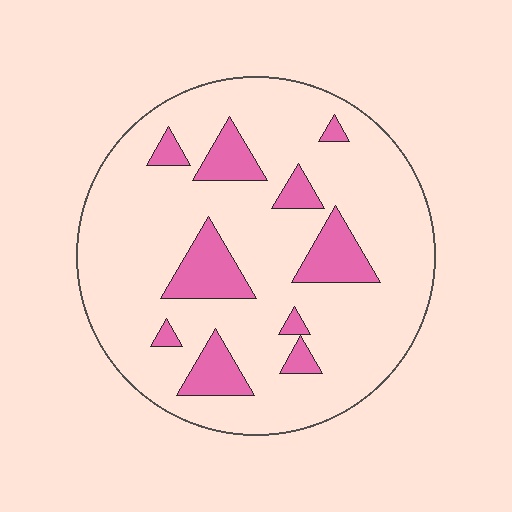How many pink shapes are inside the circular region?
10.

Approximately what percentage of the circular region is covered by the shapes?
Approximately 15%.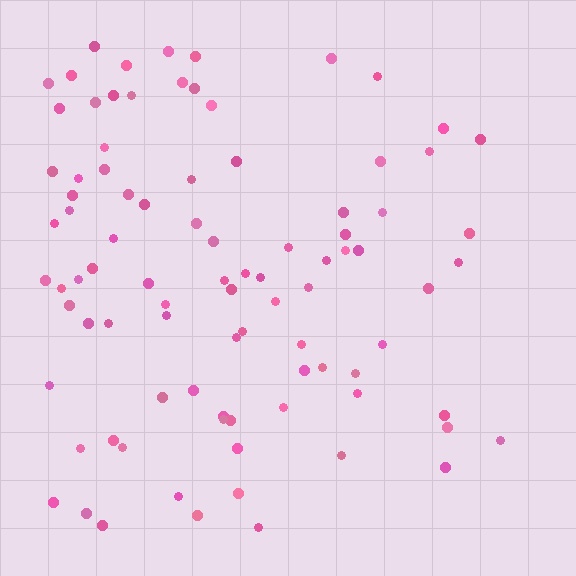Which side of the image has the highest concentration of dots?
The left.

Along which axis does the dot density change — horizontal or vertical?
Horizontal.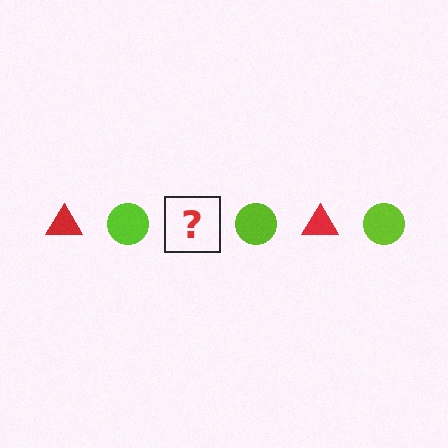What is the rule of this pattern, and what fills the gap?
The rule is that the pattern alternates between red triangle and lime circle. The gap should be filled with a red triangle.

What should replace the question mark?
The question mark should be replaced with a red triangle.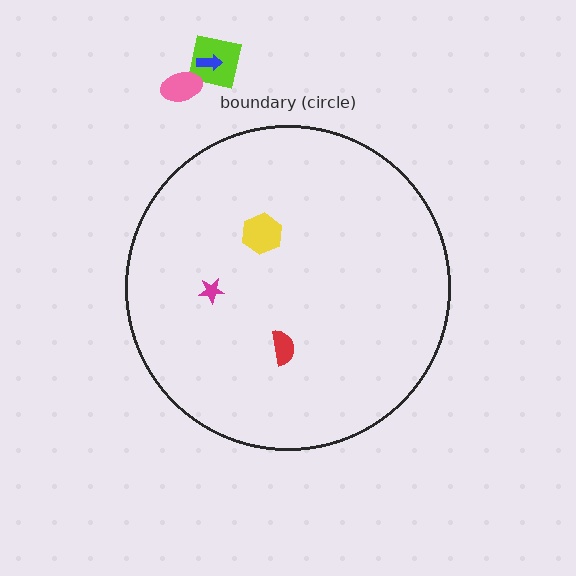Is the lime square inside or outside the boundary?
Outside.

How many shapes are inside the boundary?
3 inside, 3 outside.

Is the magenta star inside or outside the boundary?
Inside.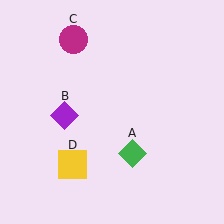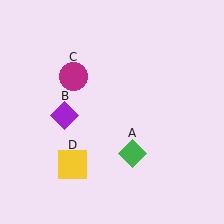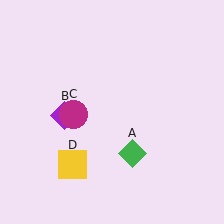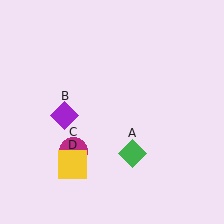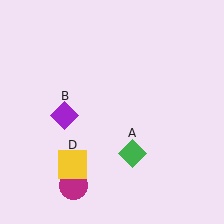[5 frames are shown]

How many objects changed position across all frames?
1 object changed position: magenta circle (object C).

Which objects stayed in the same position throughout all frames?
Green diamond (object A) and purple diamond (object B) and yellow square (object D) remained stationary.